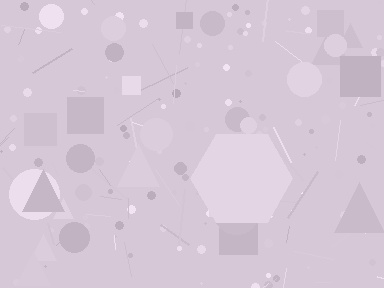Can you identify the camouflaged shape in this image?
The camouflaged shape is a hexagon.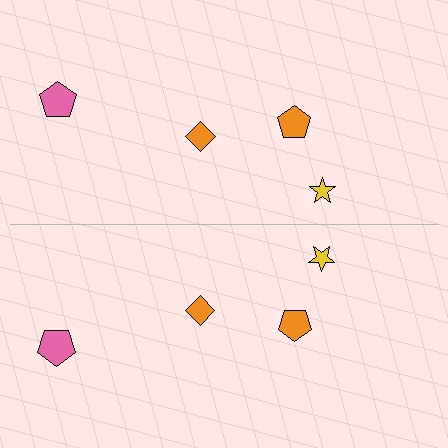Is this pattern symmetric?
Yes, this pattern has bilateral (reflection) symmetry.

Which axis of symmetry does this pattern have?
The pattern has a horizontal axis of symmetry running through the center of the image.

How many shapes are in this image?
There are 8 shapes in this image.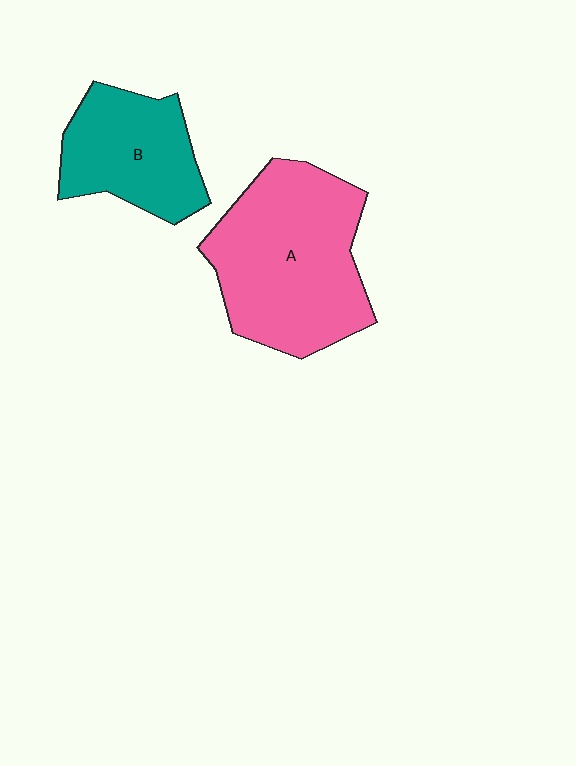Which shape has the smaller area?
Shape B (teal).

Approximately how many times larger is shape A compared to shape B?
Approximately 1.6 times.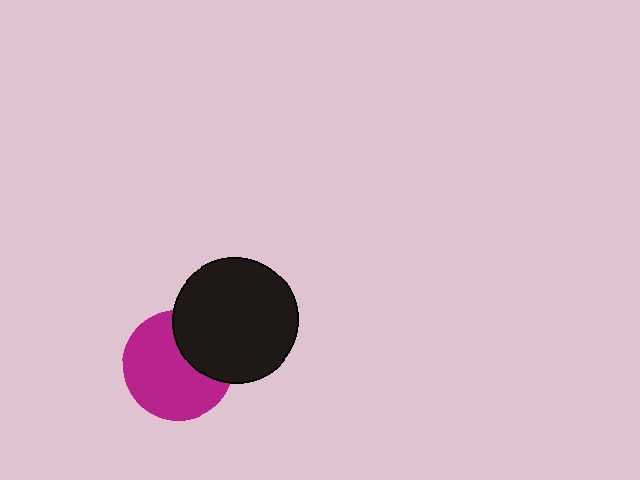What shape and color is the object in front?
The object in front is a black circle.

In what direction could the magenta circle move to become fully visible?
The magenta circle could move toward the lower-left. That would shift it out from behind the black circle entirely.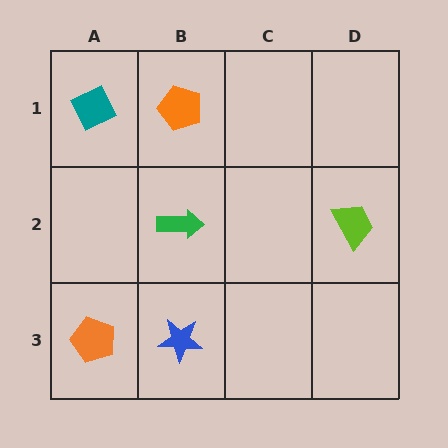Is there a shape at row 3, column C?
No, that cell is empty.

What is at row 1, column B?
An orange pentagon.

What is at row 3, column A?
An orange pentagon.